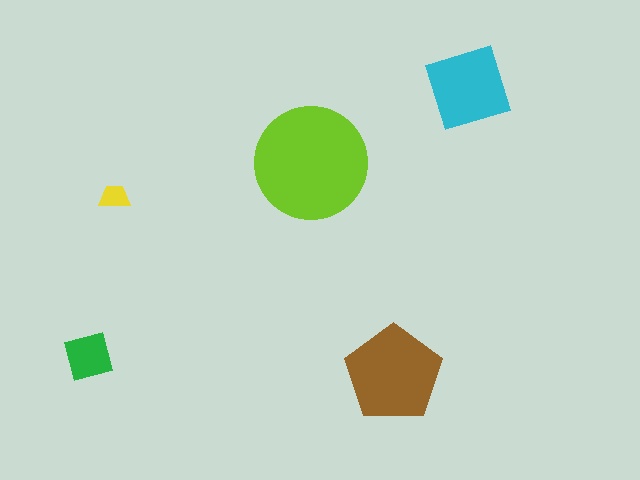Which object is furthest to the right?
The cyan square is rightmost.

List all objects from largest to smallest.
The lime circle, the brown pentagon, the cyan square, the green diamond, the yellow trapezoid.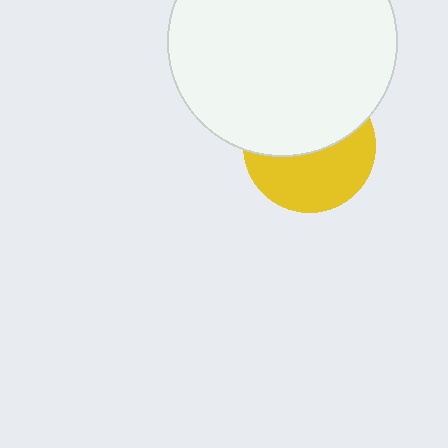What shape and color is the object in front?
The object in front is a white circle.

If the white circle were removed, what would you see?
You would see the complete yellow circle.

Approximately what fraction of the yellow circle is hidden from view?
Roughly 51% of the yellow circle is hidden behind the white circle.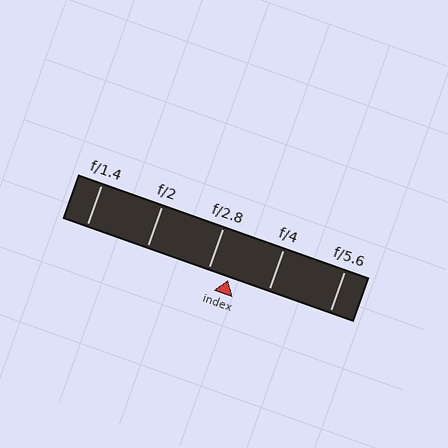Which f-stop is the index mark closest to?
The index mark is closest to f/2.8.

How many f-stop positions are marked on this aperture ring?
There are 5 f-stop positions marked.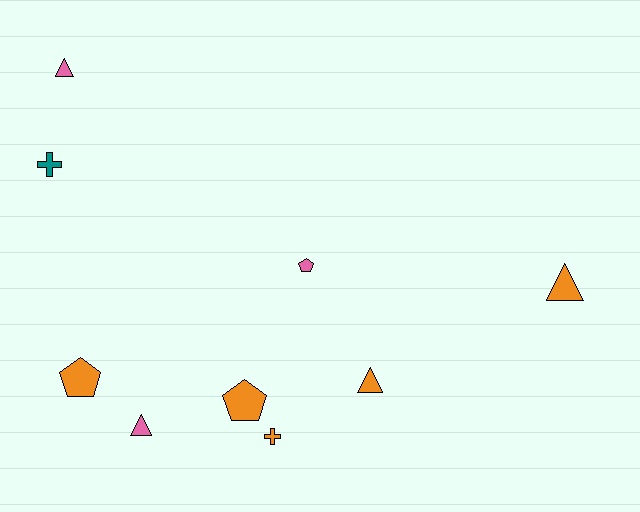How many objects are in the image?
There are 9 objects.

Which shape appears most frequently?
Triangle, with 4 objects.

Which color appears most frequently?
Orange, with 5 objects.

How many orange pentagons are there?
There are 2 orange pentagons.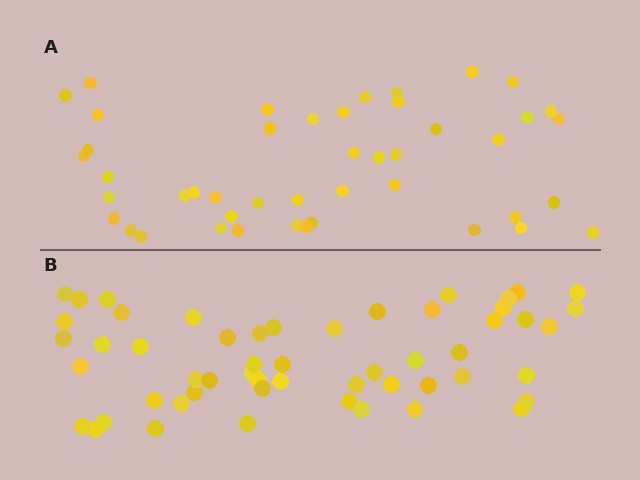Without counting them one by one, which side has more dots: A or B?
Region B (the bottom region) has more dots.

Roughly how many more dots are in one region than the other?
Region B has roughly 8 or so more dots than region A.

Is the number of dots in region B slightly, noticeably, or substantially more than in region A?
Region B has only slightly more — the two regions are fairly close. The ratio is roughly 1.2 to 1.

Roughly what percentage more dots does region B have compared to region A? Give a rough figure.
About 20% more.